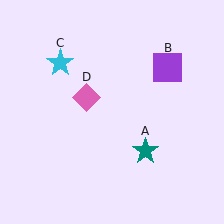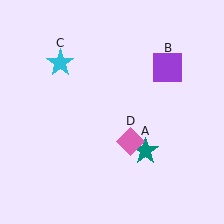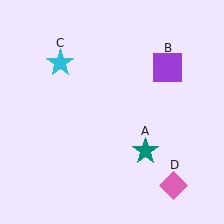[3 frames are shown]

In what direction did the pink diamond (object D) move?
The pink diamond (object D) moved down and to the right.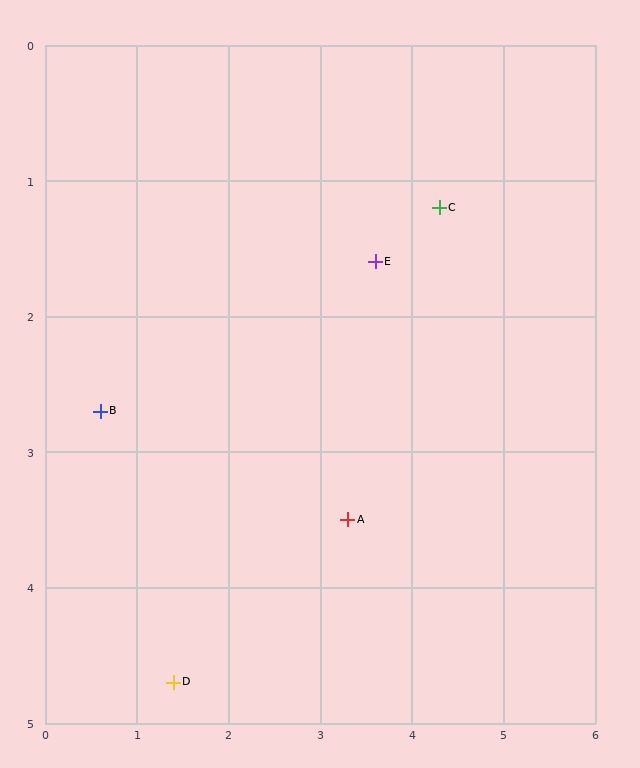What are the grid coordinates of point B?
Point B is at approximately (0.6, 2.7).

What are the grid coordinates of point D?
Point D is at approximately (1.4, 4.7).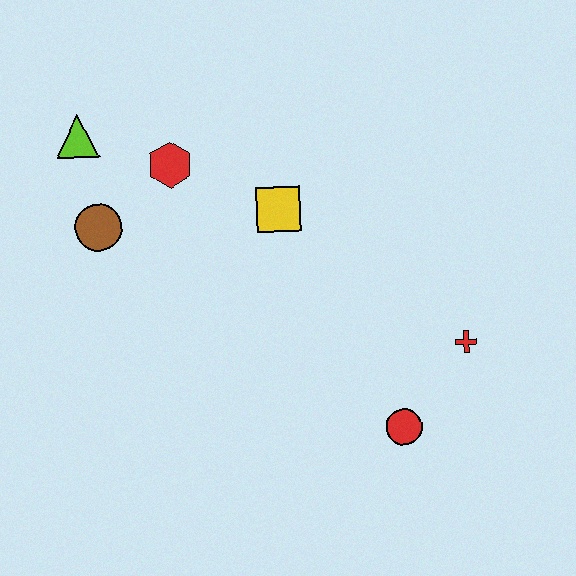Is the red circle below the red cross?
Yes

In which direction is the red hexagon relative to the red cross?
The red hexagon is to the left of the red cross.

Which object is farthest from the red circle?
The lime triangle is farthest from the red circle.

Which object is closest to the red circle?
The red cross is closest to the red circle.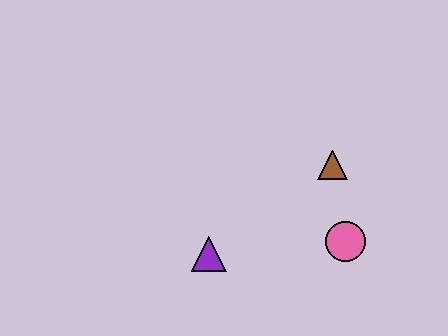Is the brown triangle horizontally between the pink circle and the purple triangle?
Yes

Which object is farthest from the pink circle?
The purple triangle is farthest from the pink circle.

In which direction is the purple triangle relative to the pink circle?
The purple triangle is to the left of the pink circle.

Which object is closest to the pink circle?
The brown triangle is closest to the pink circle.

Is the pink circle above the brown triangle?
No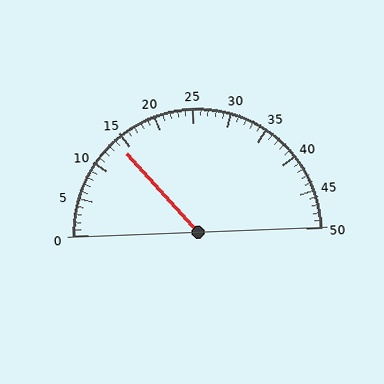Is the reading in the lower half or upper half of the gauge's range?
The reading is in the lower half of the range (0 to 50).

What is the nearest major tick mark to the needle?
The nearest major tick mark is 15.